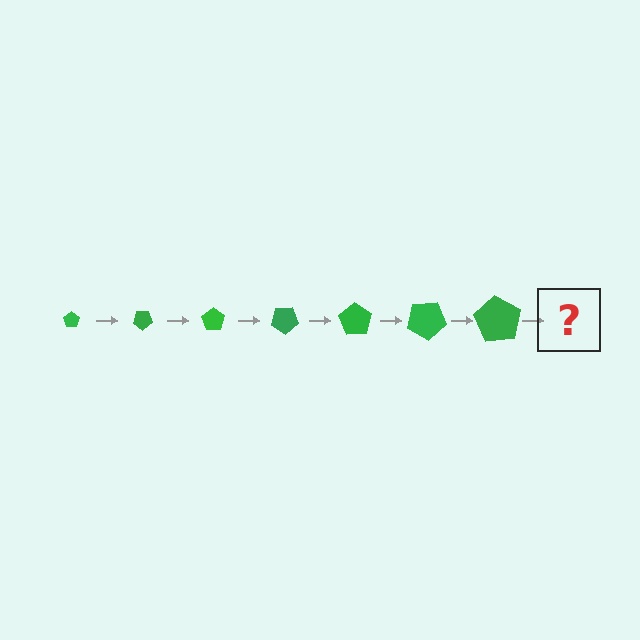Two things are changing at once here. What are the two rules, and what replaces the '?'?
The two rules are that the pentagon grows larger each step and it rotates 35 degrees each step. The '?' should be a pentagon, larger than the previous one and rotated 245 degrees from the start.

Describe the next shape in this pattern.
It should be a pentagon, larger than the previous one and rotated 245 degrees from the start.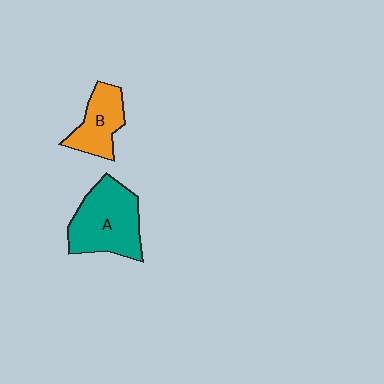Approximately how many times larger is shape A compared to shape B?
Approximately 1.6 times.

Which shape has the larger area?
Shape A (teal).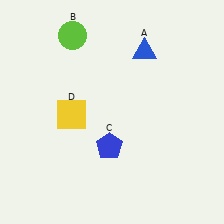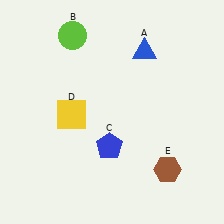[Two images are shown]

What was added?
A brown hexagon (E) was added in Image 2.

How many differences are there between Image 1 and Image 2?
There is 1 difference between the two images.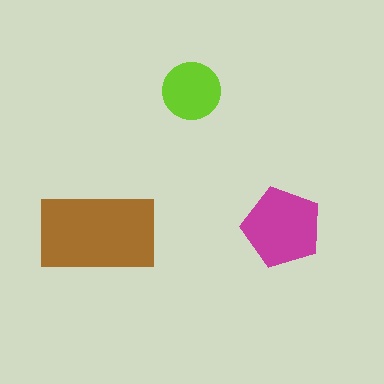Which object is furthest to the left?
The brown rectangle is leftmost.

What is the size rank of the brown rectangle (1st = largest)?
1st.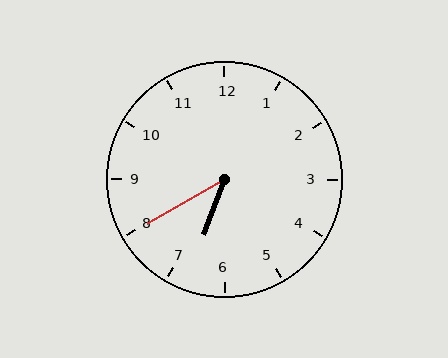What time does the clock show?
6:40.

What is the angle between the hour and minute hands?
Approximately 40 degrees.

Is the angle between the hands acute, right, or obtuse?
It is acute.